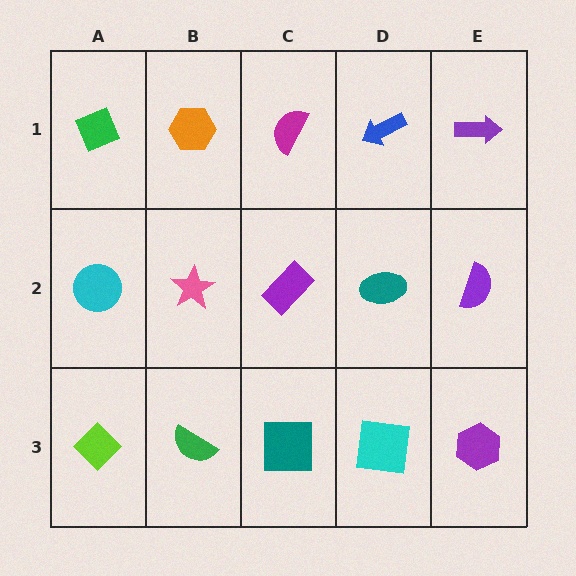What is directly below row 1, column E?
A purple semicircle.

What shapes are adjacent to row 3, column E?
A purple semicircle (row 2, column E), a cyan square (row 3, column D).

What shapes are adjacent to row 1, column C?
A purple rectangle (row 2, column C), an orange hexagon (row 1, column B), a blue arrow (row 1, column D).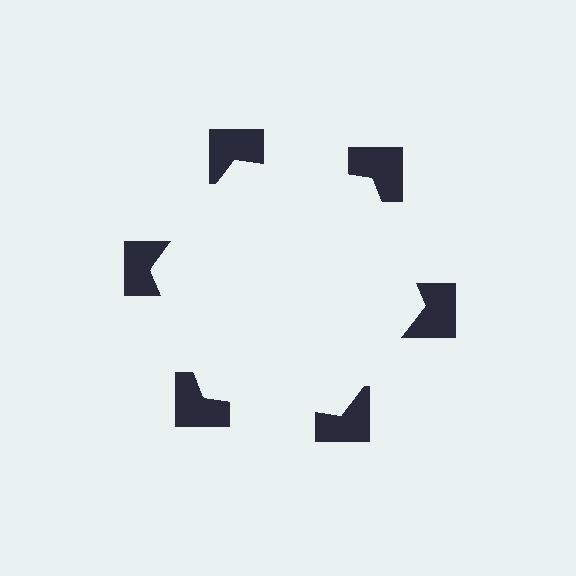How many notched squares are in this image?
There are 6 — one at each vertex of the illusory hexagon.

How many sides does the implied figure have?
6 sides.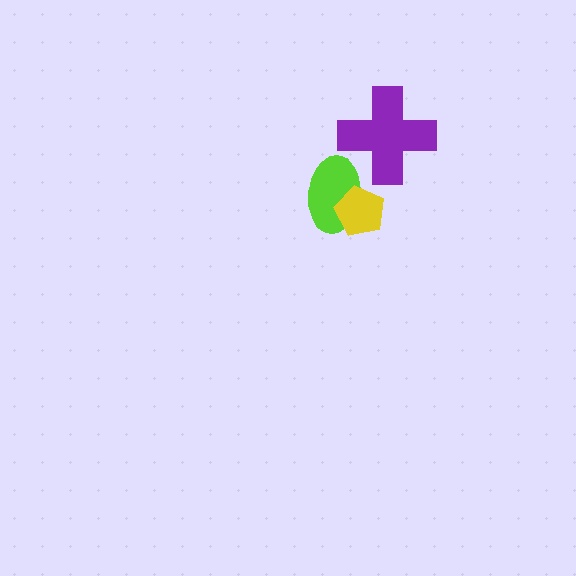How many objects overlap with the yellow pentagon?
1 object overlaps with the yellow pentagon.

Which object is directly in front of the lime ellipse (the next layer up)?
The yellow pentagon is directly in front of the lime ellipse.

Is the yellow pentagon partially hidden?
No, no other shape covers it.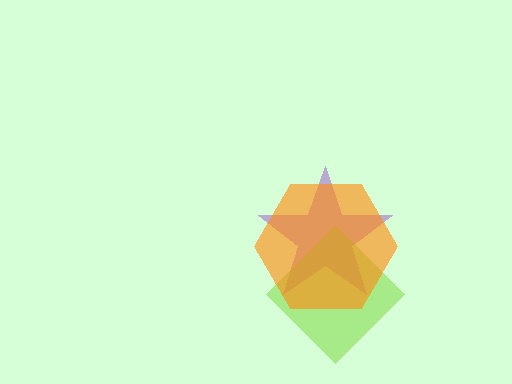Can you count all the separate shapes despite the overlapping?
Yes, there are 3 separate shapes.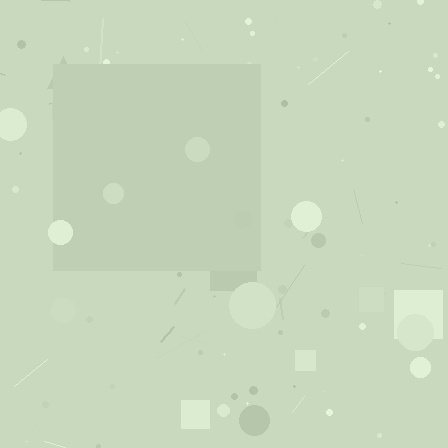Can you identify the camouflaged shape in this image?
The camouflaged shape is a square.